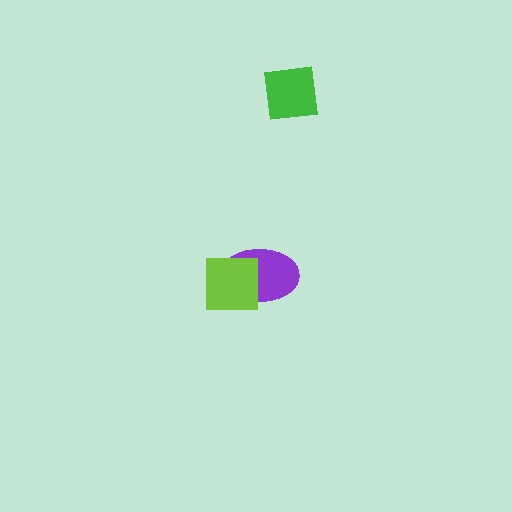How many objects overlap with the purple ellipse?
1 object overlaps with the purple ellipse.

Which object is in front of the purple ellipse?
The lime square is in front of the purple ellipse.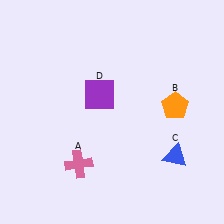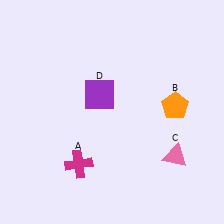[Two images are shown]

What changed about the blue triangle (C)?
In Image 1, C is blue. In Image 2, it changed to pink.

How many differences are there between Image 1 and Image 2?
There are 2 differences between the two images.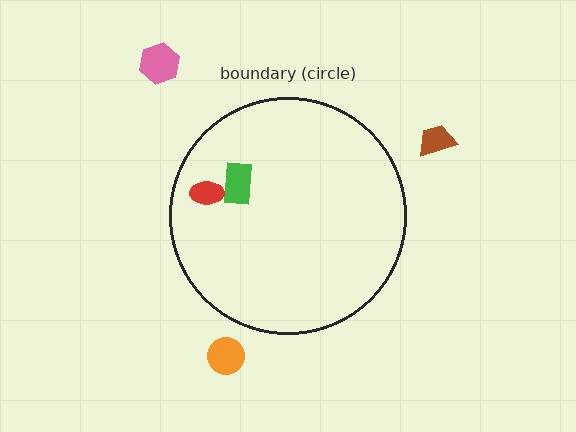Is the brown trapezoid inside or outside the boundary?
Outside.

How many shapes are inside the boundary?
2 inside, 3 outside.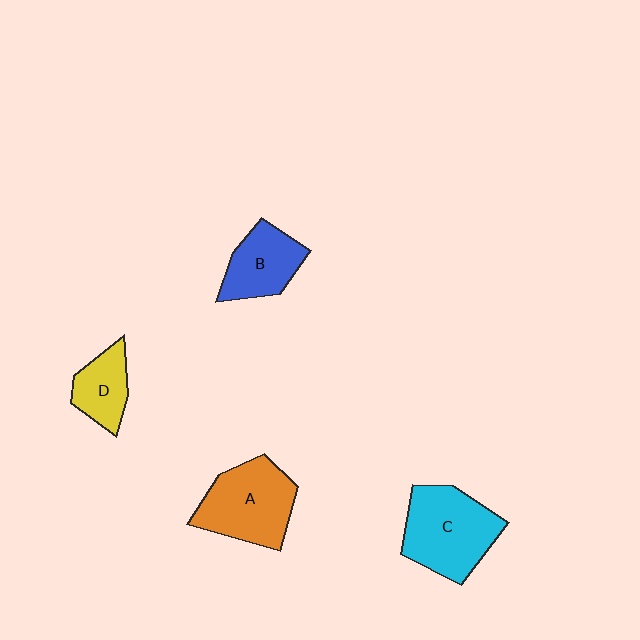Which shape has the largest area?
Shape C (cyan).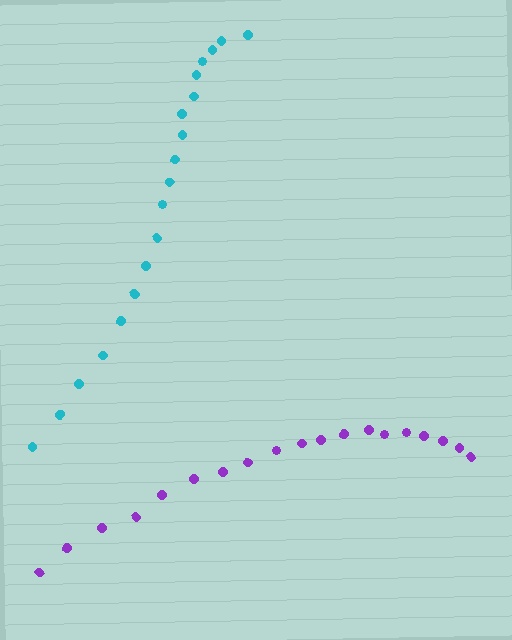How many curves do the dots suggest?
There are 2 distinct paths.